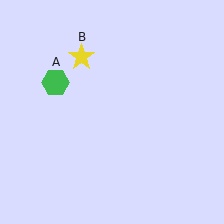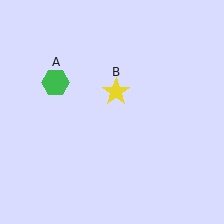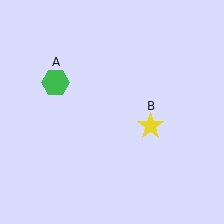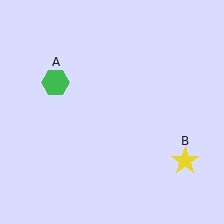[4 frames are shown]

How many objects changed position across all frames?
1 object changed position: yellow star (object B).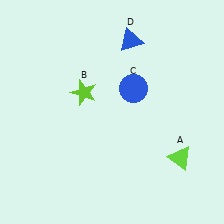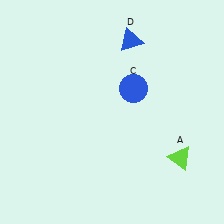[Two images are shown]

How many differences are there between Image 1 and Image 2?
There is 1 difference between the two images.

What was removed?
The lime star (B) was removed in Image 2.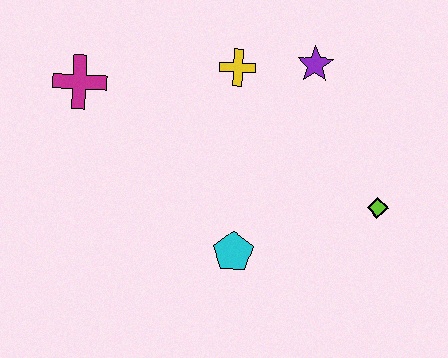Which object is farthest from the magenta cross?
The lime diamond is farthest from the magenta cross.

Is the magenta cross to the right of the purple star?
No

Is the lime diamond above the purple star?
No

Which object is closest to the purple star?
The yellow cross is closest to the purple star.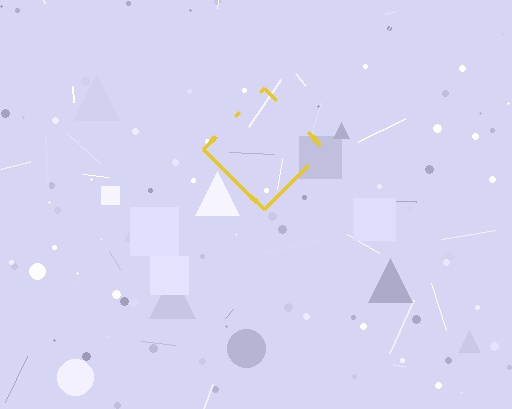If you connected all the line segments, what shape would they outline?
They would outline a diamond.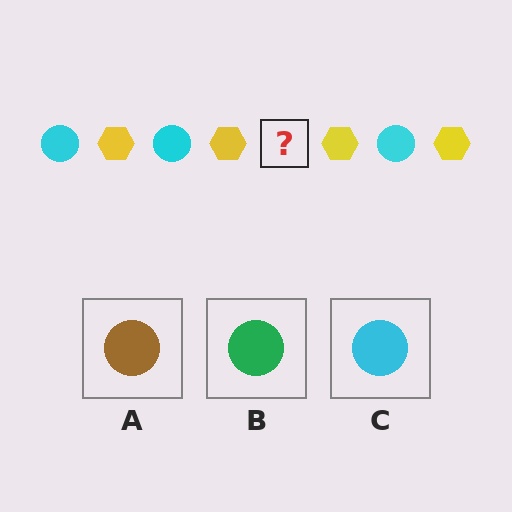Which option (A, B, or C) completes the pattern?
C.